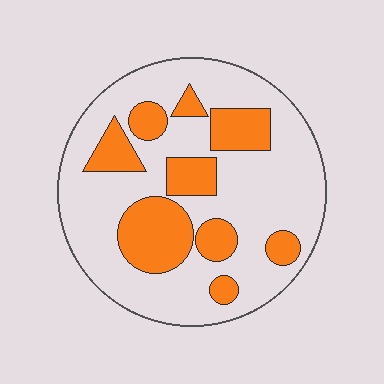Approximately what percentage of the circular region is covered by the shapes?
Approximately 30%.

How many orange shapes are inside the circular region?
9.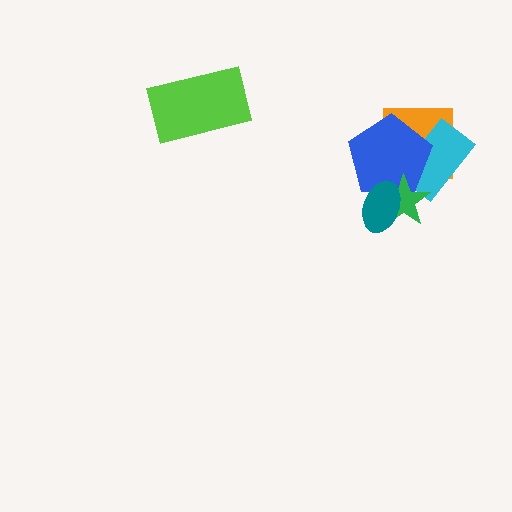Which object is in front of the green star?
The teal ellipse is in front of the green star.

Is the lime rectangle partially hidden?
No, no other shape covers it.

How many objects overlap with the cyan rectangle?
3 objects overlap with the cyan rectangle.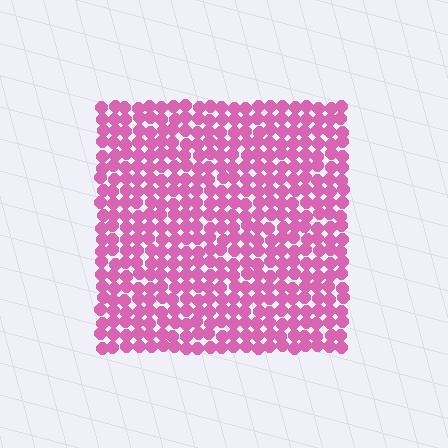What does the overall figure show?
The overall figure shows a square.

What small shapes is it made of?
It is made of small circles.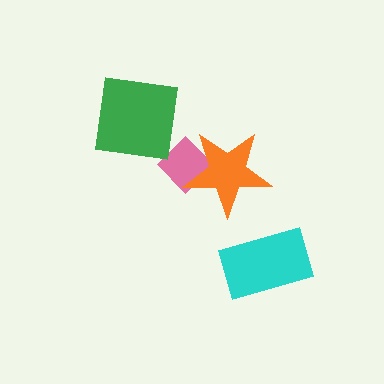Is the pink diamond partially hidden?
Yes, it is partially covered by another shape.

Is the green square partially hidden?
No, no other shape covers it.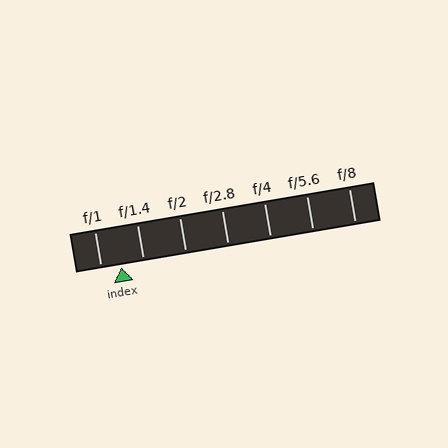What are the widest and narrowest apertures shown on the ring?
The widest aperture shown is f/1 and the narrowest is f/8.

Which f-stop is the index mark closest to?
The index mark is closest to f/1.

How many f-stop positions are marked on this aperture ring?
There are 7 f-stop positions marked.